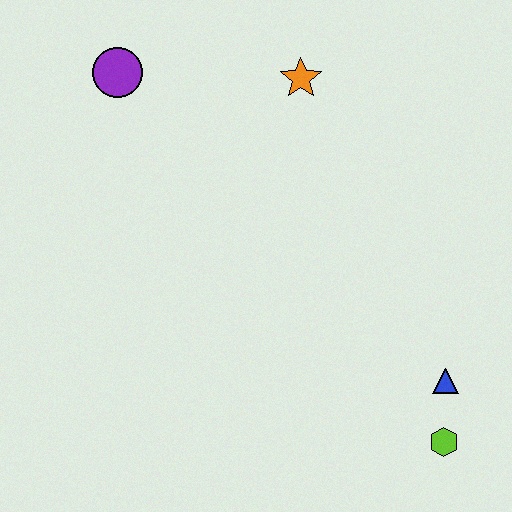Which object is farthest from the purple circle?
The lime hexagon is farthest from the purple circle.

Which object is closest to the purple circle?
The orange star is closest to the purple circle.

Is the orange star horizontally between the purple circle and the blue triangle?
Yes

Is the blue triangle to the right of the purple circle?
Yes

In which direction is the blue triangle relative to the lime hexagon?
The blue triangle is above the lime hexagon.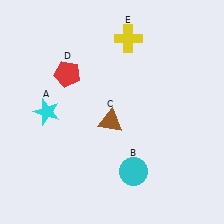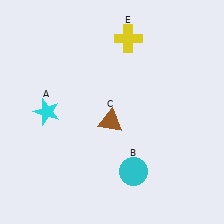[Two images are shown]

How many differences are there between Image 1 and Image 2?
There is 1 difference between the two images.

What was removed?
The red pentagon (D) was removed in Image 2.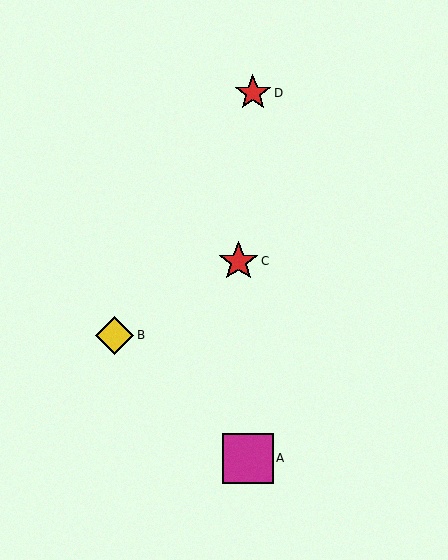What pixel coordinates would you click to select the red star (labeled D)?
Click at (253, 93) to select the red star D.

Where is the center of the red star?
The center of the red star is at (253, 93).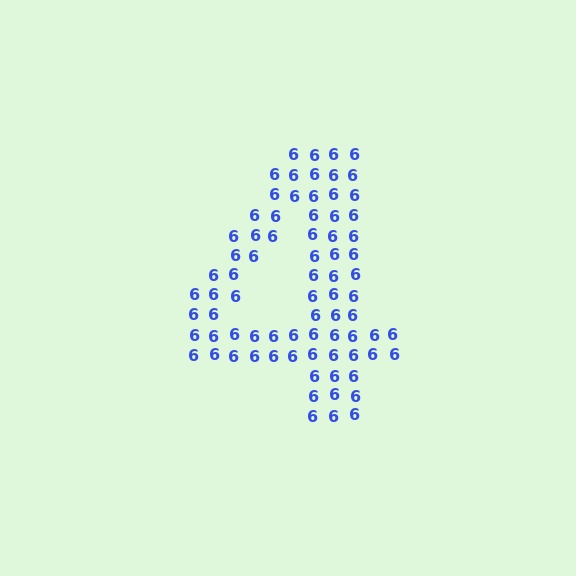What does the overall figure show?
The overall figure shows the digit 4.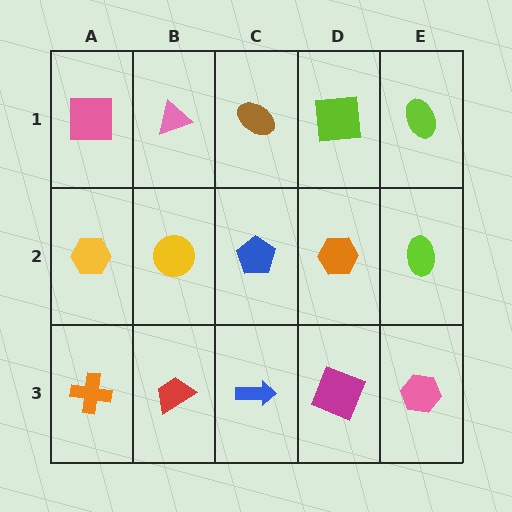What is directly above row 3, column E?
A lime ellipse.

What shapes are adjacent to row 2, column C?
A brown ellipse (row 1, column C), a blue arrow (row 3, column C), a yellow circle (row 2, column B), an orange hexagon (row 2, column D).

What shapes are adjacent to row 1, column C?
A blue pentagon (row 2, column C), a pink triangle (row 1, column B), a lime square (row 1, column D).